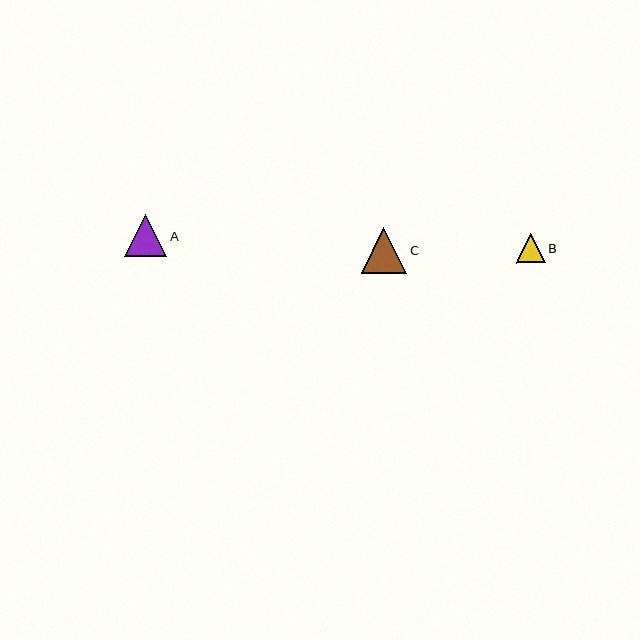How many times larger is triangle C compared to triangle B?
Triangle C is approximately 1.6 times the size of triangle B.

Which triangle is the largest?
Triangle C is the largest with a size of approximately 46 pixels.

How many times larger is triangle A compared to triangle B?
Triangle A is approximately 1.5 times the size of triangle B.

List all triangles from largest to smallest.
From largest to smallest: C, A, B.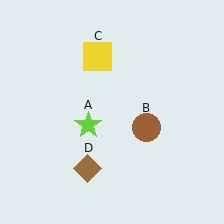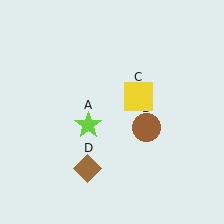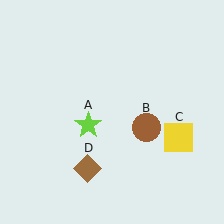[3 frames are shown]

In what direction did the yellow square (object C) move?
The yellow square (object C) moved down and to the right.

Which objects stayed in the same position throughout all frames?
Lime star (object A) and brown circle (object B) and brown diamond (object D) remained stationary.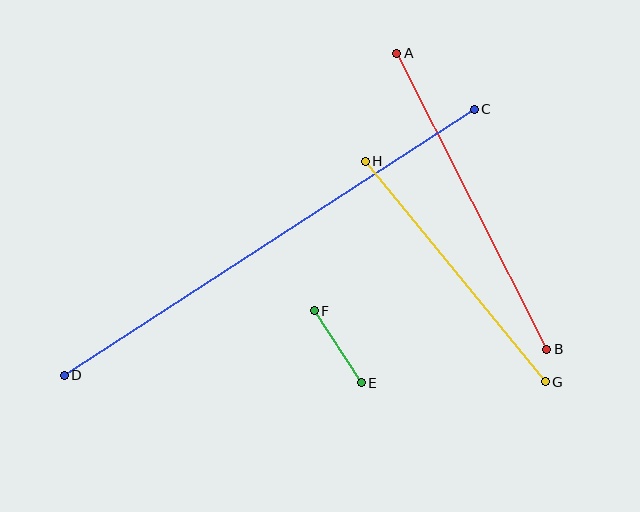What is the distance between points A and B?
The distance is approximately 332 pixels.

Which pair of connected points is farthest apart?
Points C and D are farthest apart.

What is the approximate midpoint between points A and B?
The midpoint is at approximately (472, 201) pixels.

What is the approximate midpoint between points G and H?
The midpoint is at approximately (455, 272) pixels.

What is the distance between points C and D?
The distance is approximately 489 pixels.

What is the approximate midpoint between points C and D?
The midpoint is at approximately (269, 242) pixels.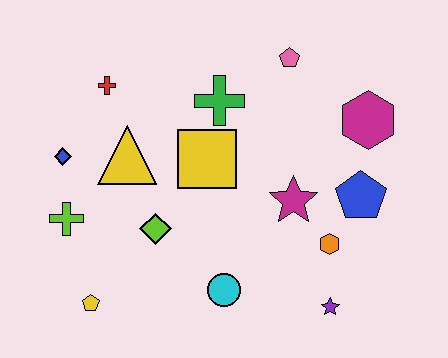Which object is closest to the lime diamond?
The yellow triangle is closest to the lime diamond.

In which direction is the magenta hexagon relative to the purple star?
The magenta hexagon is above the purple star.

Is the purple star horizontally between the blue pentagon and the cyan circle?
Yes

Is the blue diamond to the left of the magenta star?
Yes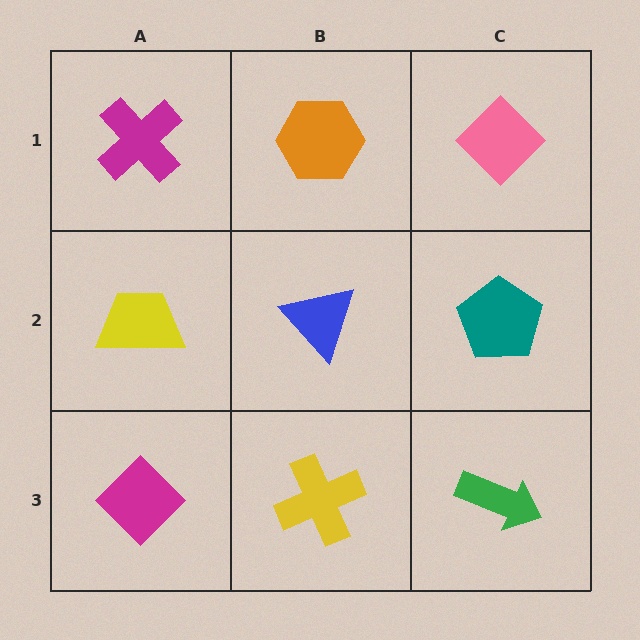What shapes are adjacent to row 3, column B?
A blue triangle (row 2, column B), a magenta diamond (row 3, column A), a green arrow (row 3, column C).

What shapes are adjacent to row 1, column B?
A blue triangle (row 2, column B), a magenta cross (row 1, column A), a pink diamond (row 1, column C).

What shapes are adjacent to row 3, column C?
A teal pentagon (row 2, column C), a yellow cross (row 3, column B).